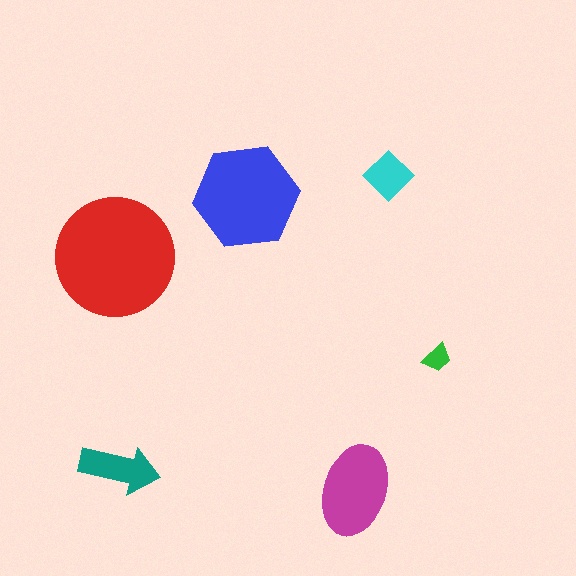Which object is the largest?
The red circle.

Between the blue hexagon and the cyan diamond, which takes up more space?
The blue hexagon.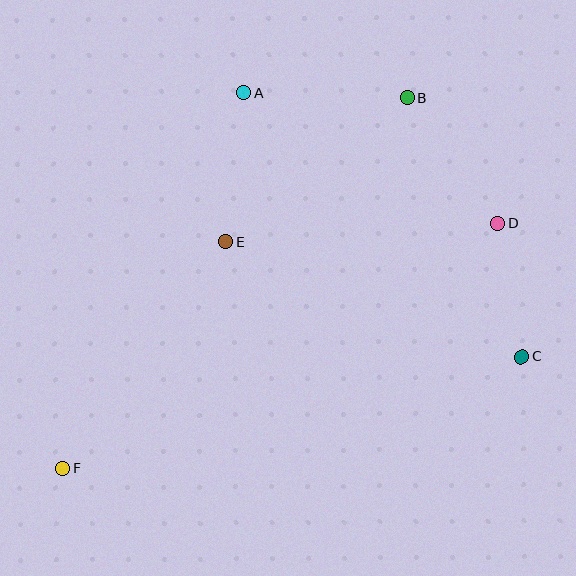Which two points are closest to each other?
Points C and D are closest to each other.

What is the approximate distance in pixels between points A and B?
The distance between A and B is approximately 164 pixels.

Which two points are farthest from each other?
Points B and F are farthest from each other.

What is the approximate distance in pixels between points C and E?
The distance between C and E is approximately 318 pixels.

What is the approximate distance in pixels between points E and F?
The distance between E and F is approximately 279 pixels.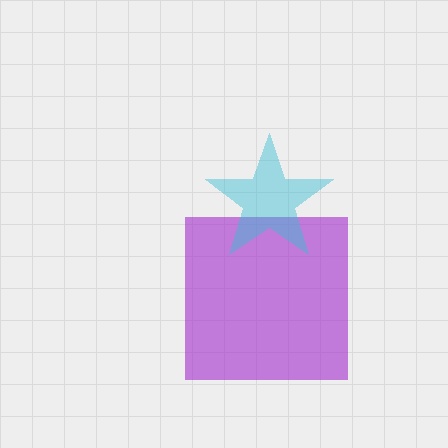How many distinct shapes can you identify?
There are 2 distinct shapes: a purple square, a cyan star.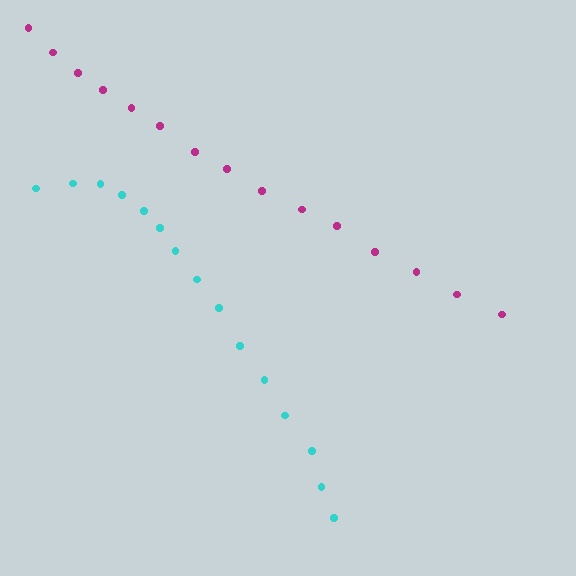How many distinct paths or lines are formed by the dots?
There are 2 distinct paths.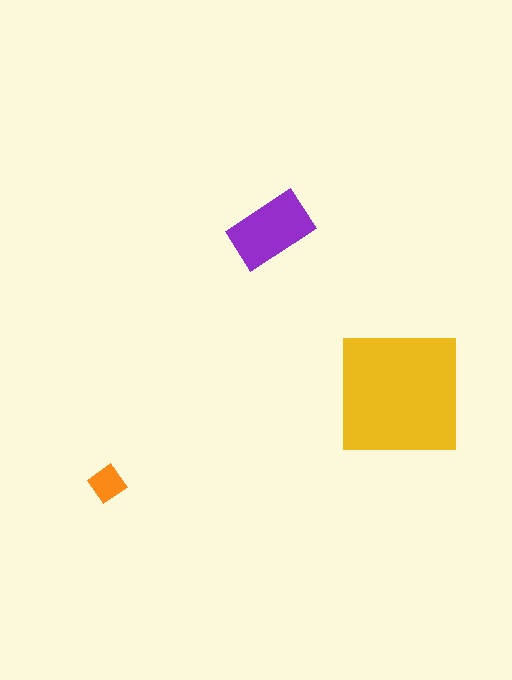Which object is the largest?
The yellow square.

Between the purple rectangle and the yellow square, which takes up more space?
The yellow square.